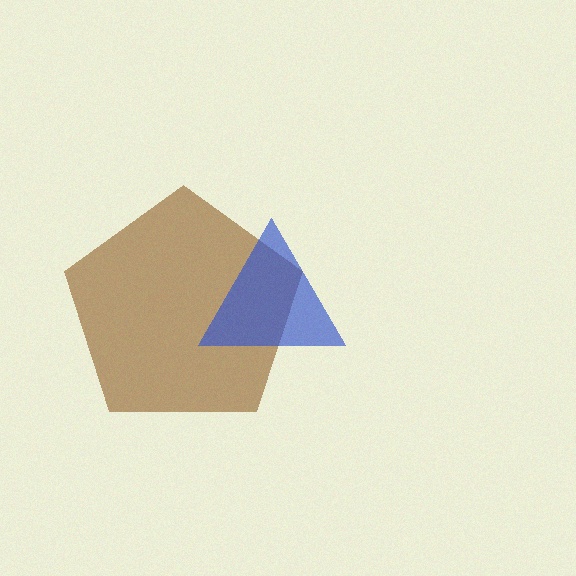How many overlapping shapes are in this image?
There are 2 overlapping shapes in the image.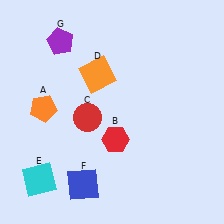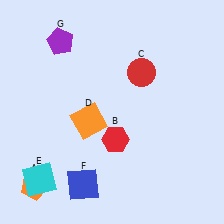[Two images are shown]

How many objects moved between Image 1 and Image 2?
3 objects moved between the two images.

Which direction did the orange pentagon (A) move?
The orange pentagon (A) moved down.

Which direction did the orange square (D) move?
The orange square (D) moved down.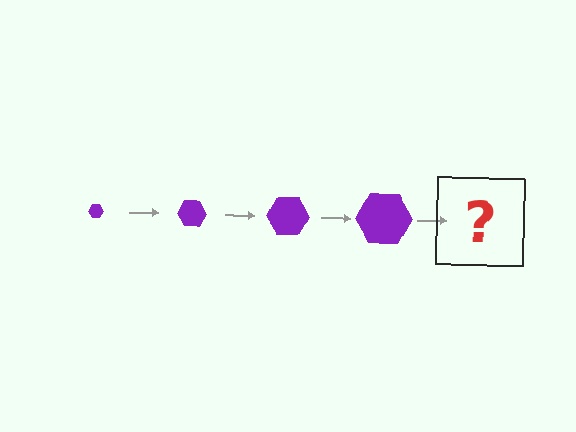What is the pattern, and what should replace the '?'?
The pattern is that the hexagon gets progressively larger each step. The '?' should be a purple hexagon, larger than the previous one.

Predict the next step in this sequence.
The next step is a purple hexagon, larger than the previous one.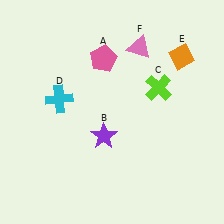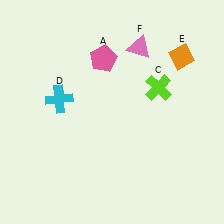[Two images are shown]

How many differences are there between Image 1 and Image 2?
There is 1 difference between the two images.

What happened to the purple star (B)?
The purple star (B) was removed in Image 2. It was in the bottom-left area of Image 1.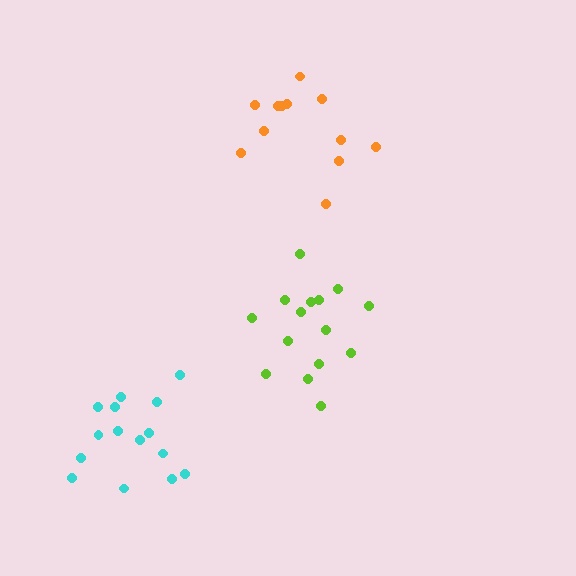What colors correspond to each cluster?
The clusters are colored: lime, cyan, orange.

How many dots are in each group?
Group 1: 15 dots, Group 2: 15 dots, Group 3: 12 dots (42 total).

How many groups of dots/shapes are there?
There are 3 groups.